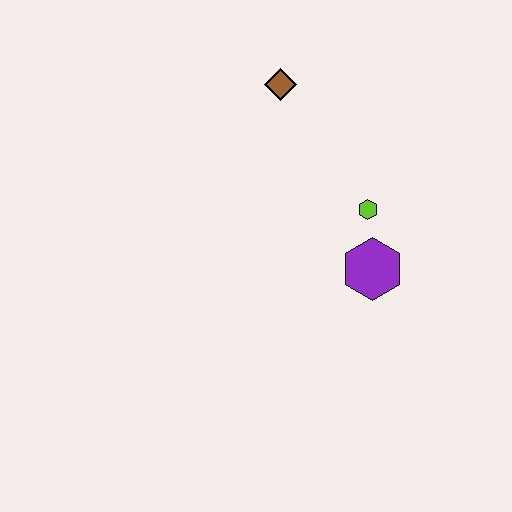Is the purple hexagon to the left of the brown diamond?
No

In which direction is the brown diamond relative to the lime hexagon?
The brown diamond is above the lime hexagon.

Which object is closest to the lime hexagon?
The purple hexagon is closest to the lime hexagon.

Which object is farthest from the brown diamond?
The purple hexagon is farthest from the brown diamond.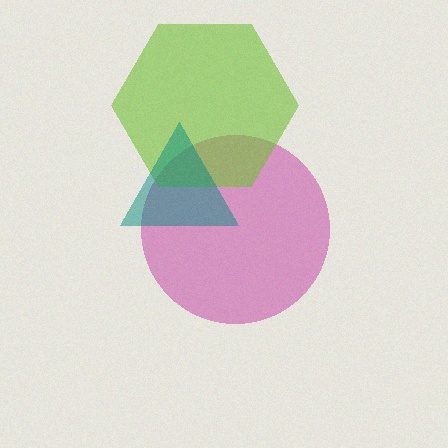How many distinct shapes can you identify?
There are 3 distinct shapes: a magenta circle, a lime hexagon, a teal triangle.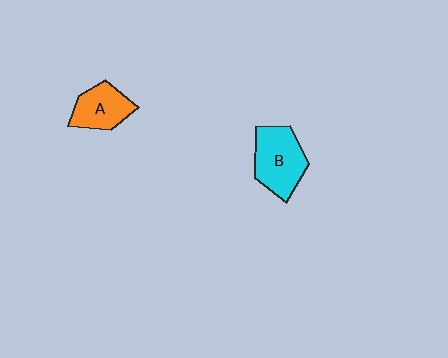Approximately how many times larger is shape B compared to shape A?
Approximately 1.3 times.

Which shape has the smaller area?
Shape A (orange).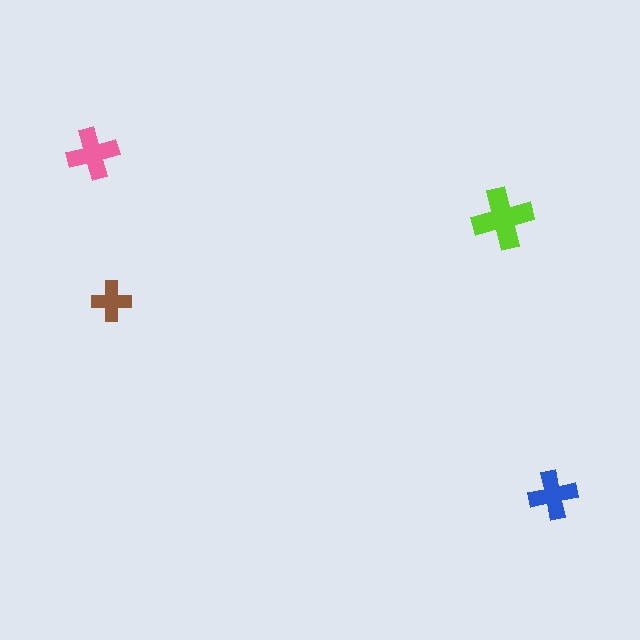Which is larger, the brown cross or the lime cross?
The lime one.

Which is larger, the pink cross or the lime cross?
The lime one.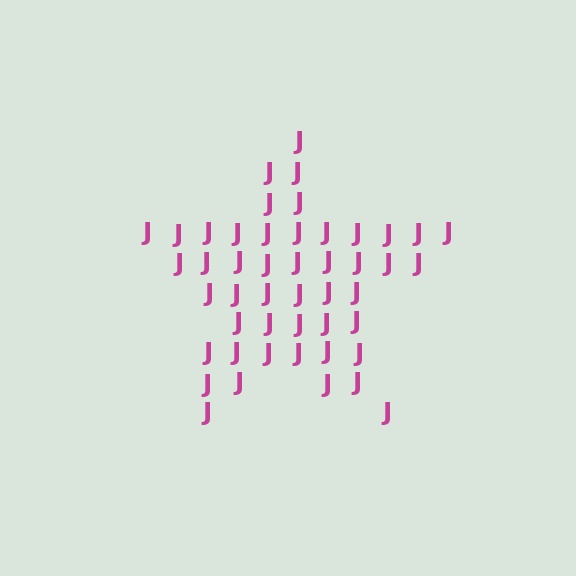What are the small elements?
The small elements are letter J's.